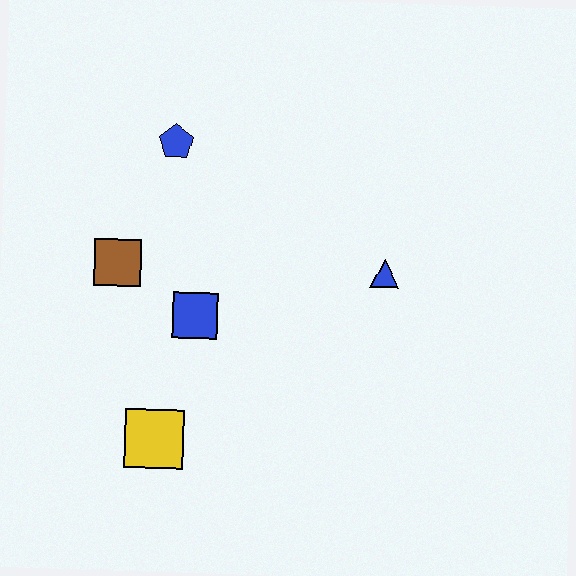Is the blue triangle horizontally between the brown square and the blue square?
No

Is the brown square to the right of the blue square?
No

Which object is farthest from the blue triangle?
The yellow square is farthest from the blue triangle.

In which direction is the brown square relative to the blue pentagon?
The brown square is below the blue pentagon.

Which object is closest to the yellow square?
The blue square is closest to the yellow square.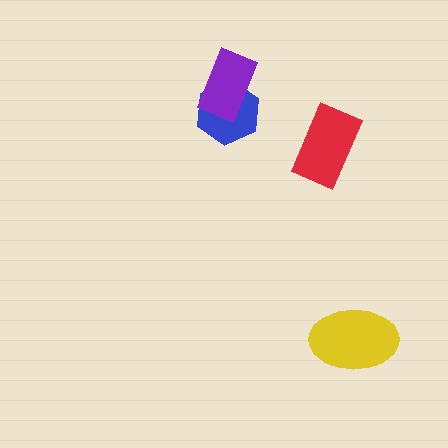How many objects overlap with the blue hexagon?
1 object overlaps with the blue hexagon.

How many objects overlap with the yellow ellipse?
0 objects overlap with the yellow ellipse.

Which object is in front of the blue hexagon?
The purple rectangle is in front of the blue hexagon.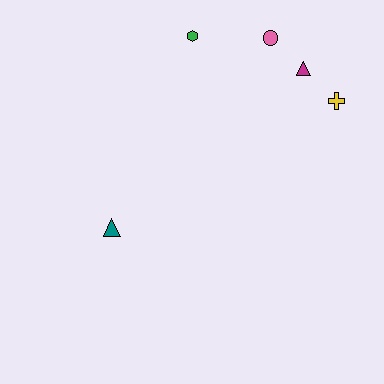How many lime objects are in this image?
There are no lime objects.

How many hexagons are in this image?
There is 1 hexagon.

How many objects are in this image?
There are 5 objects.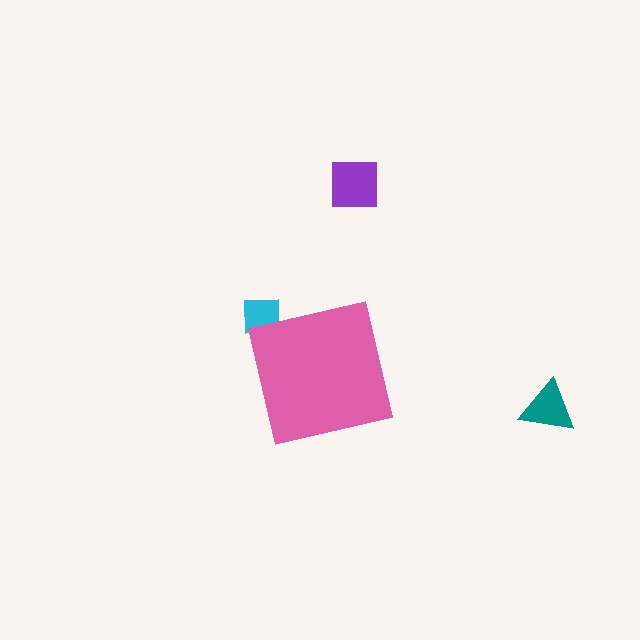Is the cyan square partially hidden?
Yes, the cyan square is partially hidden behind the pink square.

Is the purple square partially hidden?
No, the purple square is fully visible.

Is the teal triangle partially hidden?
No, the teal triangle is fully visible.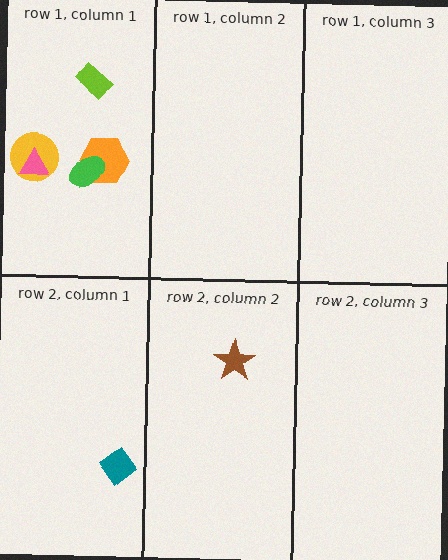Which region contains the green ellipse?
The row 1, column 1 region.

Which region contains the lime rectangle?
The row 1, column 1 region.